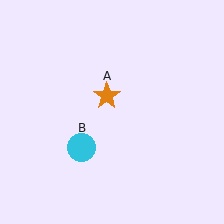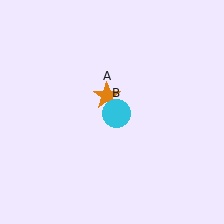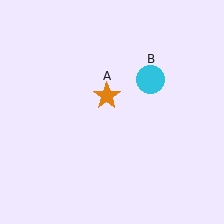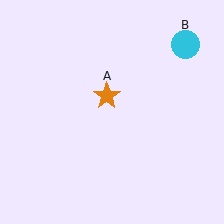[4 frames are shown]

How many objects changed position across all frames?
1 object changed position: cyan circle (object B).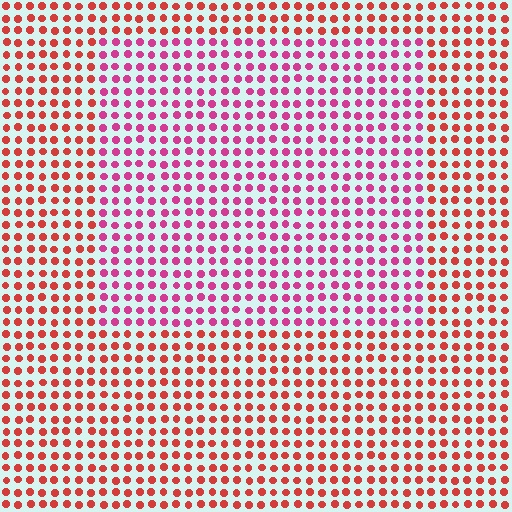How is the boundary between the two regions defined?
The boundary is defined purely by a slight shift in hue (about 35 degrees). Spacing, size, and orientation are identical on both sides.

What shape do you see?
I see a rectangle.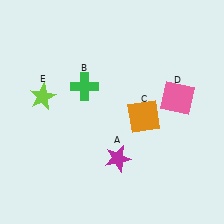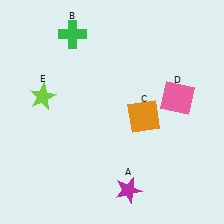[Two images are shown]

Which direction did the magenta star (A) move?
The magenta star (A) moved down.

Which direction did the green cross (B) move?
The green cross (B) moved up.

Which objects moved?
The objects that moved are: the magenta star (A), the green cross (B).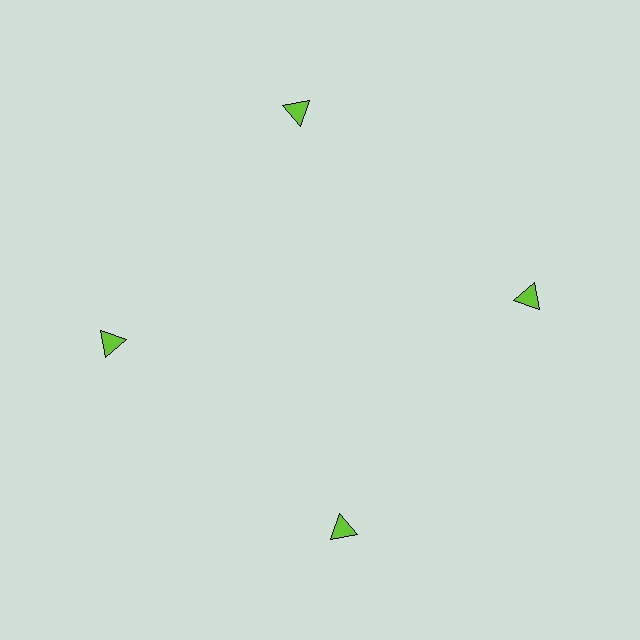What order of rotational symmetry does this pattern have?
This pattern has 4-fold rotational symmetry.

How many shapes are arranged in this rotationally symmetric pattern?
There are 4 shapes, arranged in 4 groups of 1.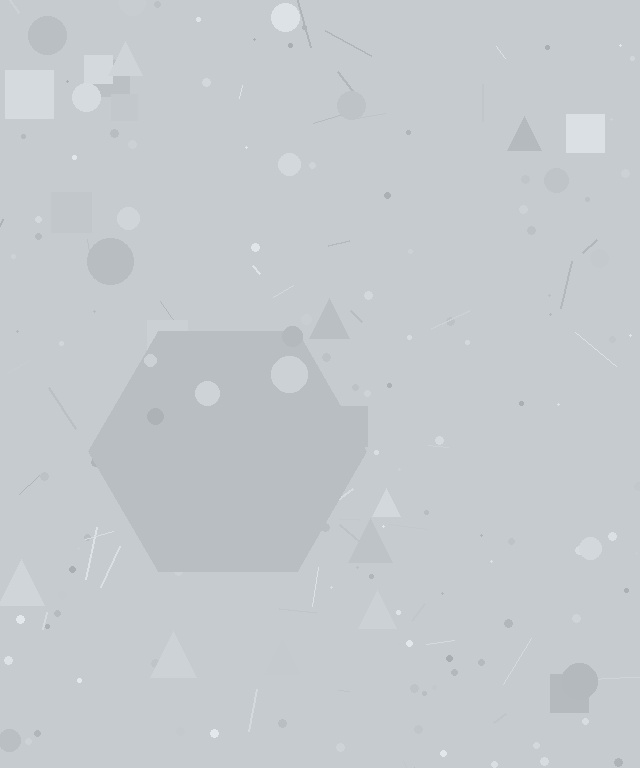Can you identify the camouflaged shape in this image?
The camouflaged shape is a hexagon.